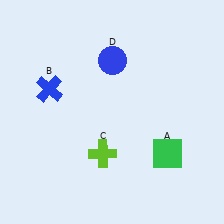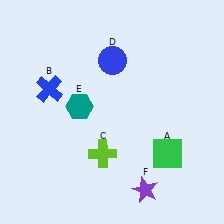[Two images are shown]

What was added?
A teal hexagon (E), a purple star (F) were added in Image 2.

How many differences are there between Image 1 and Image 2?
There are 2 differences between the two images.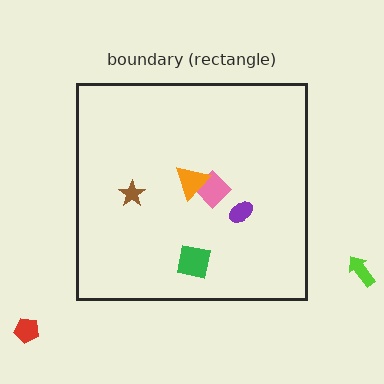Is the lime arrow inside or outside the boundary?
Outside.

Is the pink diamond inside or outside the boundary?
Inside.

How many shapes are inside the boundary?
5 inside, 2 outside.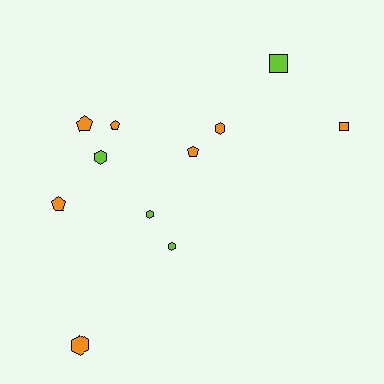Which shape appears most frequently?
Hexagon, with 5 objects.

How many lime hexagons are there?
There are 3 lime hexagons.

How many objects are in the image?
There are 11 objects.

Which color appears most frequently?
Orange, with 7 objects.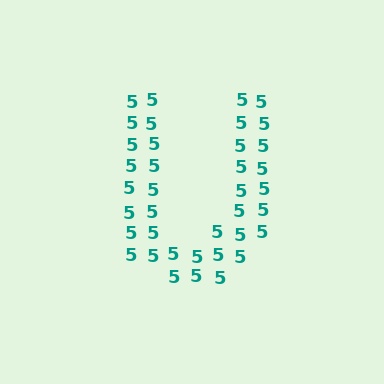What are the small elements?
The small elements are digit 5's.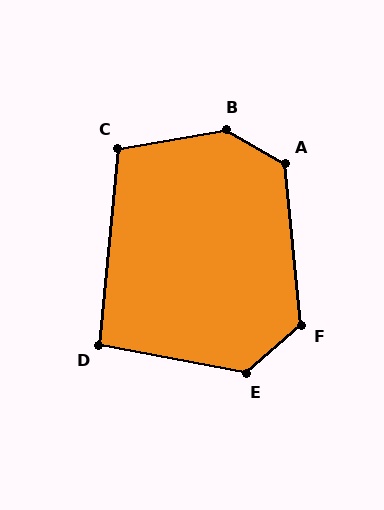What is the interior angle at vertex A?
Approximately 126 degrees (obtuse).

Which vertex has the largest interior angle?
B, at approximately 140 degrees.